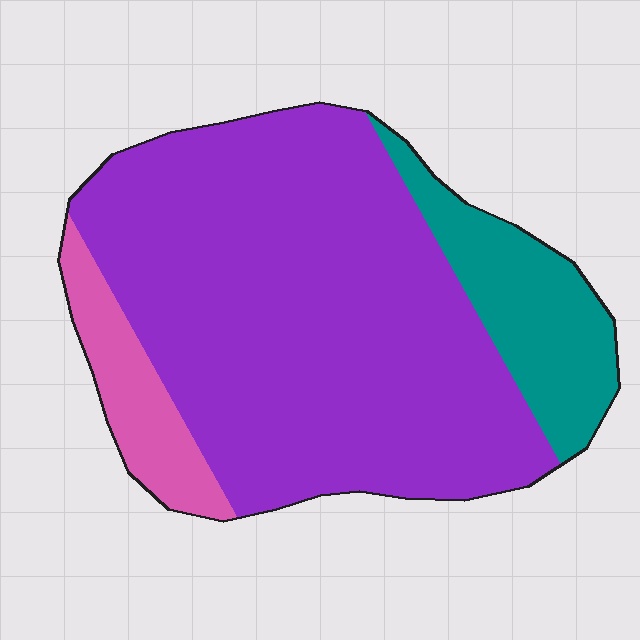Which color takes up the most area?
Purple, at roughly 75%.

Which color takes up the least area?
Pink, at roughly 10%.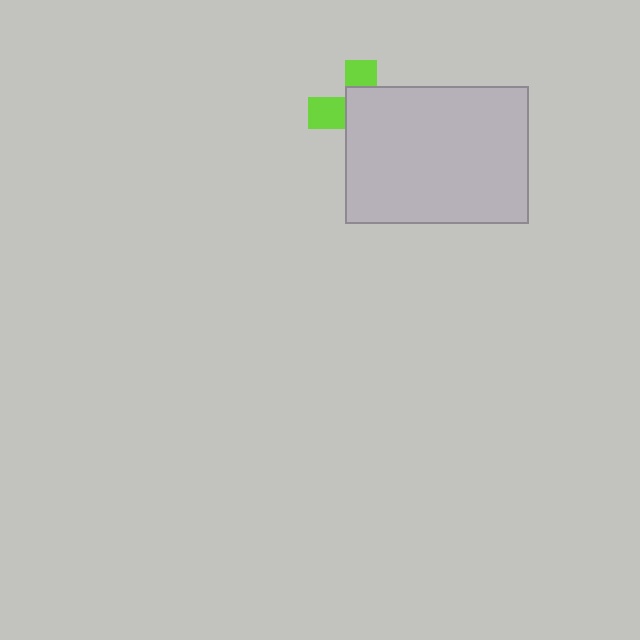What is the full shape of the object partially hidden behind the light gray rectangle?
The partially hidden object is a lime cross.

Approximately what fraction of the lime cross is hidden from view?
Roughly 64% of the lime cross is hidden behind the light gray rectangle.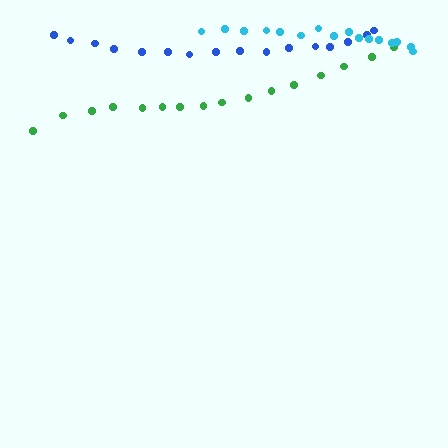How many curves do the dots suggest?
There are 3 distinct paths.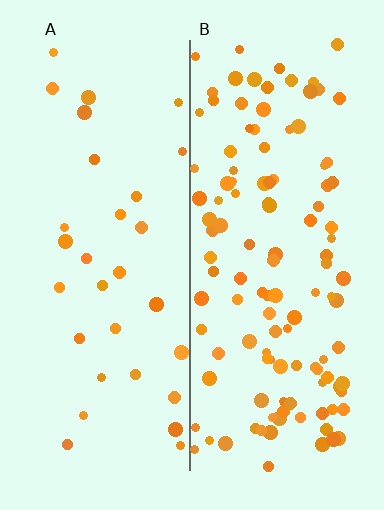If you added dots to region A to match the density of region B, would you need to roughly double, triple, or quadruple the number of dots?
Approximately quadruple.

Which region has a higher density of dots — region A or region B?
B (the right).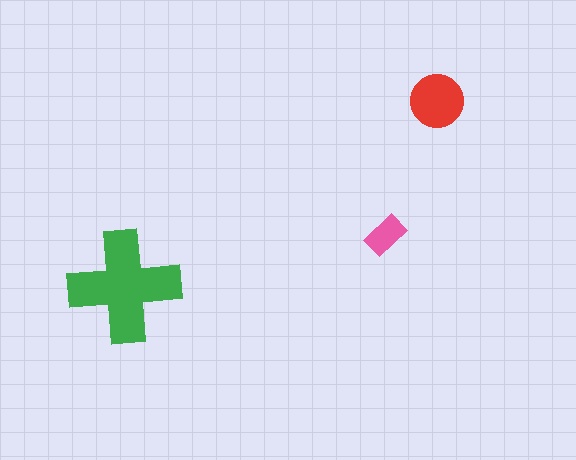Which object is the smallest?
The pink rectangle.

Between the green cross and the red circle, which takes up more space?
The green cross.